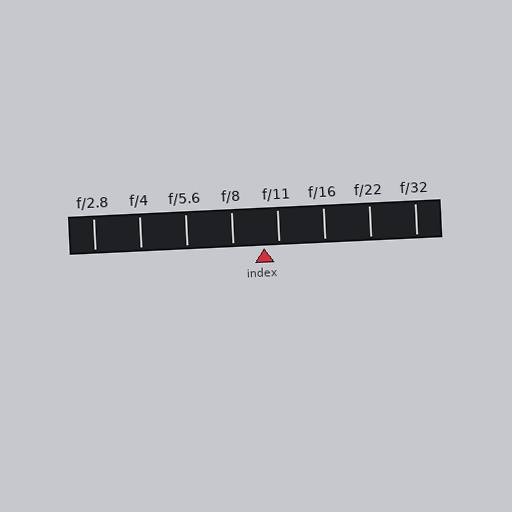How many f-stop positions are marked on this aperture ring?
There are 8 f-stop positions marked.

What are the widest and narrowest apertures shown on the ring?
The widest aperture shown is f/2.8 and the narrowest is f/32.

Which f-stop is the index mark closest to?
The index mark is closest to f/11.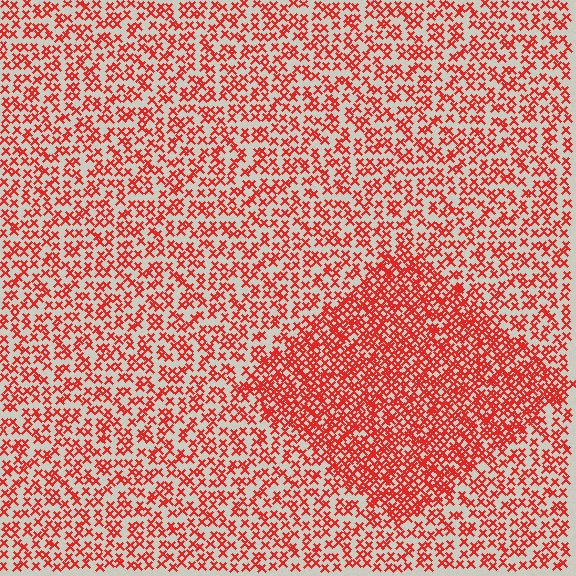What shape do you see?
I see a diamond.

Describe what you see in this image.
The image contains small red elements arranged at two different densities. A diamond-shaped region is visible where the elements are more densely packed than the surrounding area.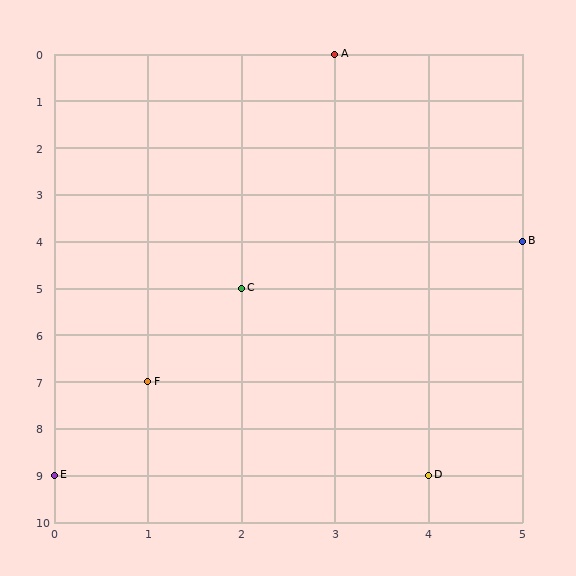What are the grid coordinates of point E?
Point E is at grid coordinates (0, 9).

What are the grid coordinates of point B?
Point B is at grid coordinates (5, 4).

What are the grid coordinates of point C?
Point C is at grid coordinates (2, 5).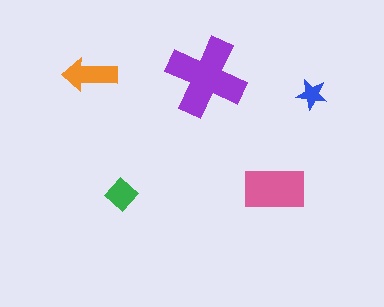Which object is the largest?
The purple cross.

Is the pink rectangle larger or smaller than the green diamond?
Larger.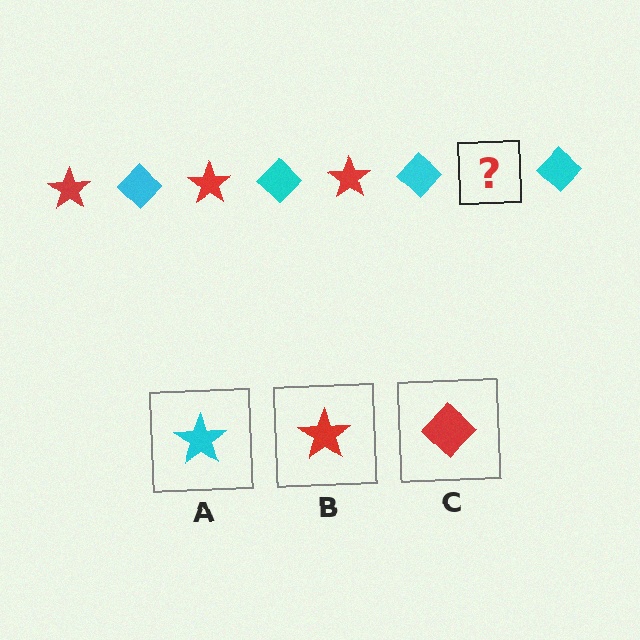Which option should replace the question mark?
Option B.